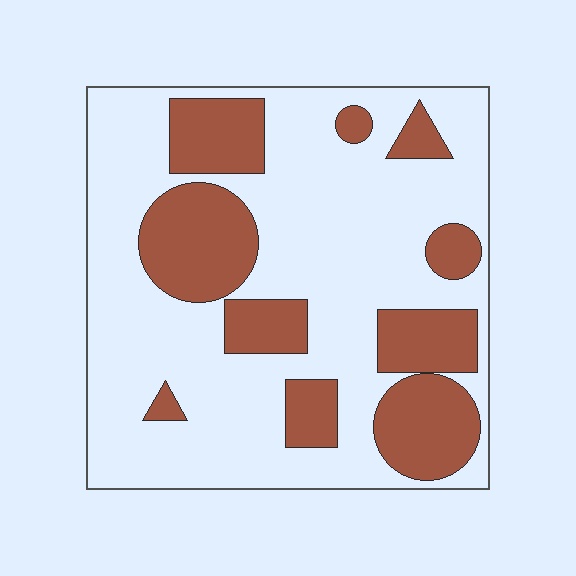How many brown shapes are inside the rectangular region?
10.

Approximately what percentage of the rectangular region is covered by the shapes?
Approximately 30%.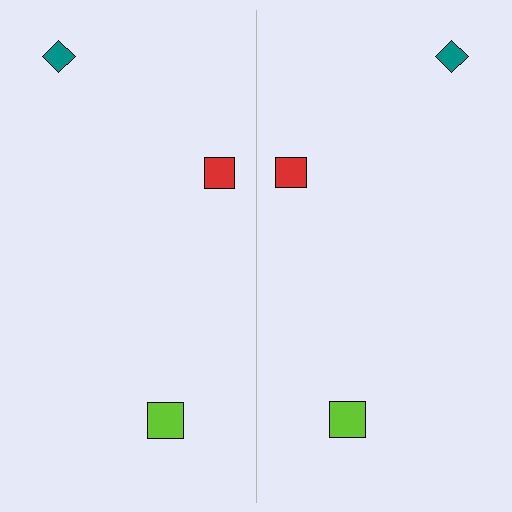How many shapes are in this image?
There are 6 shapes in this image.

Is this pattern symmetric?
Yes, this pattern has bilateral (reflection) symmetry.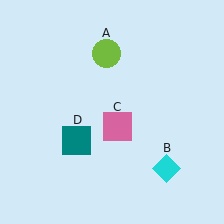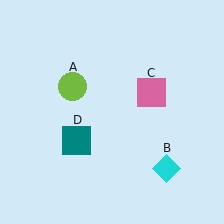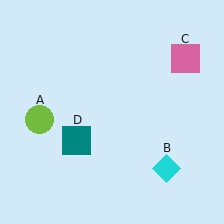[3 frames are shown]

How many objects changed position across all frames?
2 objects changed position: lime circle (object A), pink square (object C).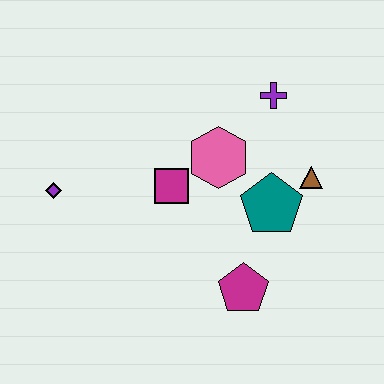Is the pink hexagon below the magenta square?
No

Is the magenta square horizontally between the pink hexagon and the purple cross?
No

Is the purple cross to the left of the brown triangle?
Yes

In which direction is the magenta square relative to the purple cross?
The magenta square is to the left of the purple cross.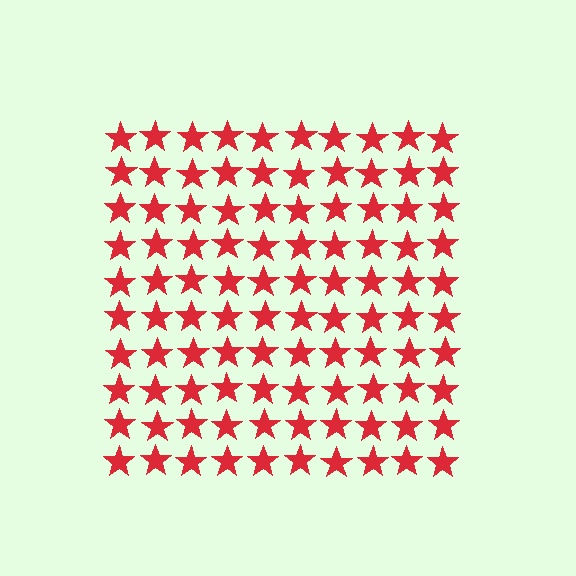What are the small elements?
The small elements are stars.